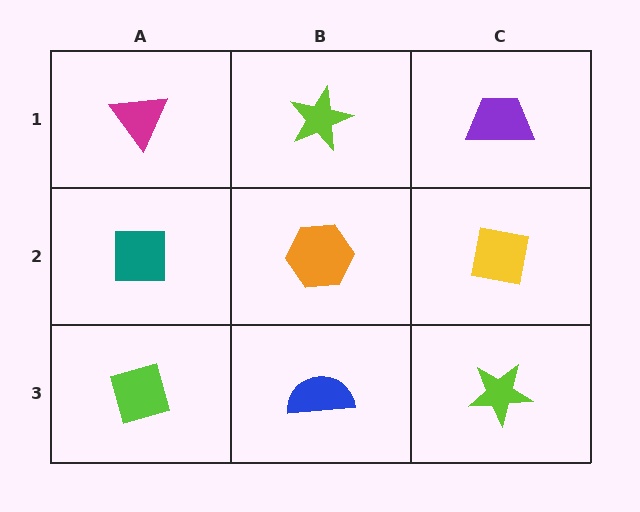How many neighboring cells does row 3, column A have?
2.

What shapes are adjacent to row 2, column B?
A lime star (row 1, column B), a blue semicircle (row 3, column B), a teal square (row 2, column A), a yellow square (row 2, column C).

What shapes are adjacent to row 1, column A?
A teal square (row 2, column A), a lime star (row 1, column B).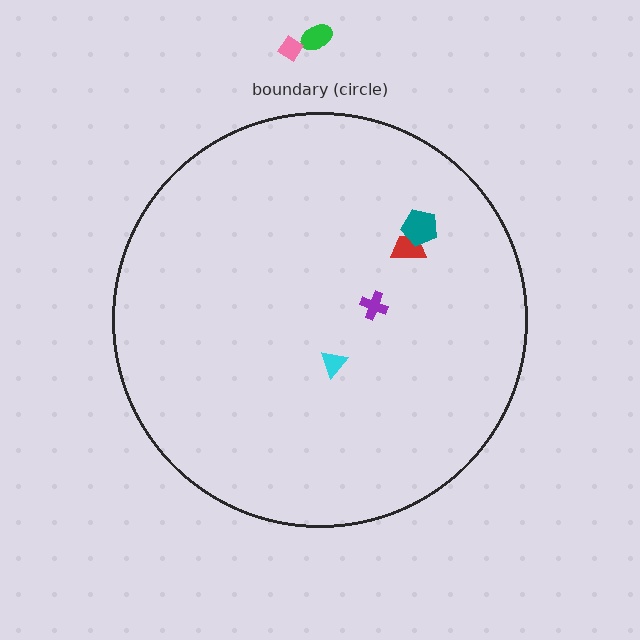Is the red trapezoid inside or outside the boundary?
Inside.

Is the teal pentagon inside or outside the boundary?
Inside.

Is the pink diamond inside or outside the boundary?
Outside.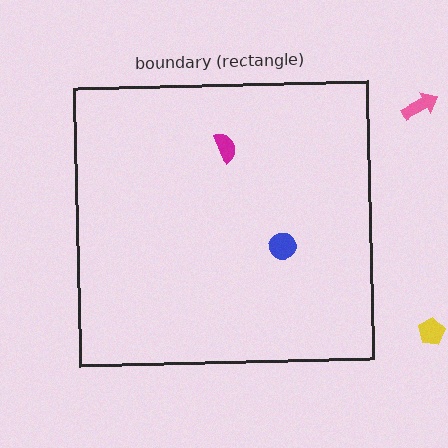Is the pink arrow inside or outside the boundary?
Outside.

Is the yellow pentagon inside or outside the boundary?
Outside.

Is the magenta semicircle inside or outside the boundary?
Inside.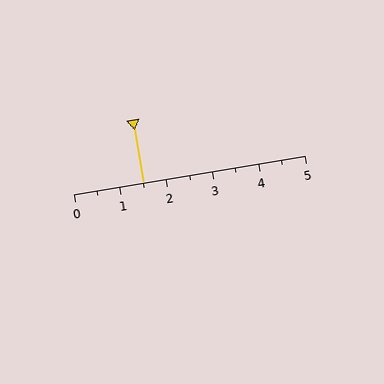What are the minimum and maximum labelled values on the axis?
The axis runs from 0 to 5.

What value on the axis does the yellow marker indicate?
The marker indicates approximately 1.5.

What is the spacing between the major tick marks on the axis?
The major ticks are spaced 1 apart.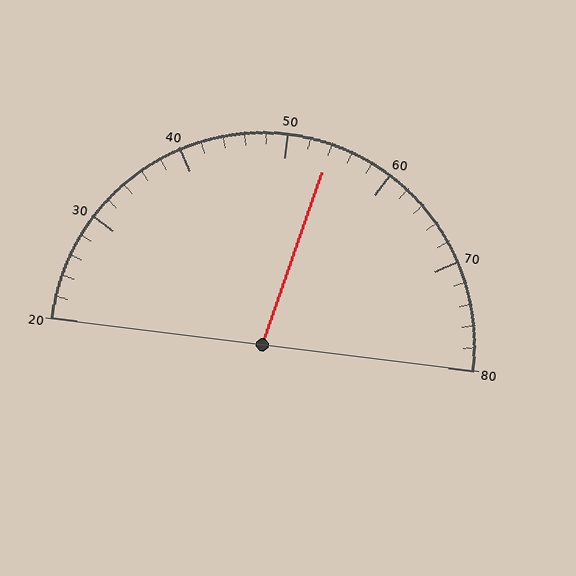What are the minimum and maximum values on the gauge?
The gauge ranges from 20 to 80.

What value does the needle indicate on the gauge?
The needle indicates approximately 54.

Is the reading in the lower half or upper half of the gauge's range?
The reading is in the upper half of the range (20 to 80).